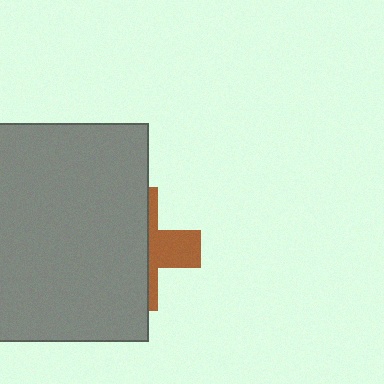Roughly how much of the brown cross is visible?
A small part of it is visible (roughly 33%).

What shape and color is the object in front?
The object in front is a gray rectangle.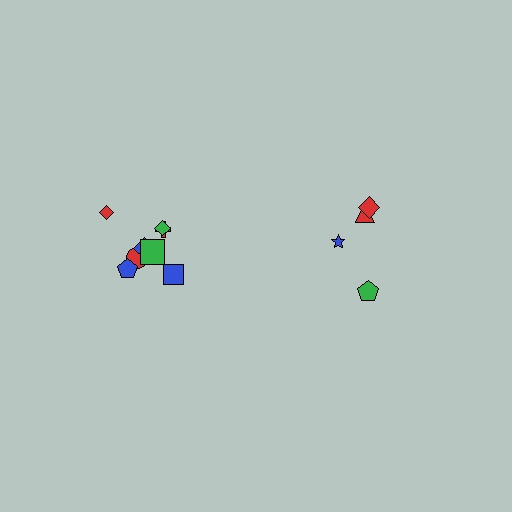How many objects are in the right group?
There are 4 objects.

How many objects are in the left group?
There are 8 objects.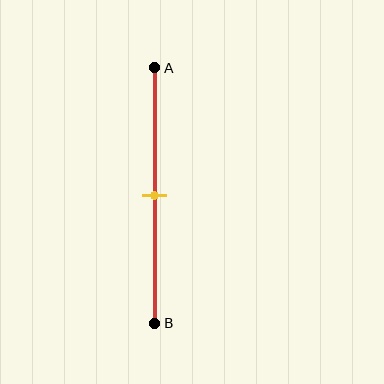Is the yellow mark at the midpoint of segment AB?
Yes, the mark is approximately at the midpoint.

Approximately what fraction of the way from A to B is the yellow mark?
The yellow mark is approximately 50% of the way from A to B.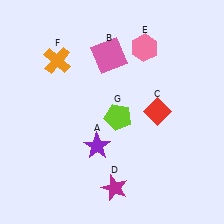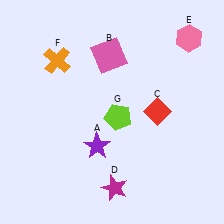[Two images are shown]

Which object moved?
The pink hexagon (E) moved right.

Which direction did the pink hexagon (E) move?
The pink hexagon (E) moved right.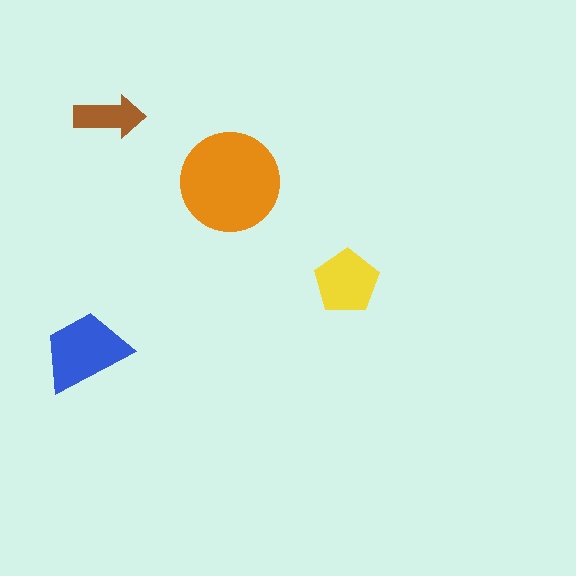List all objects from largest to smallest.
The orange circle, the blue trapezoid, the yellow pentagon, the brown arrow.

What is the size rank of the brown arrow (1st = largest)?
4th.